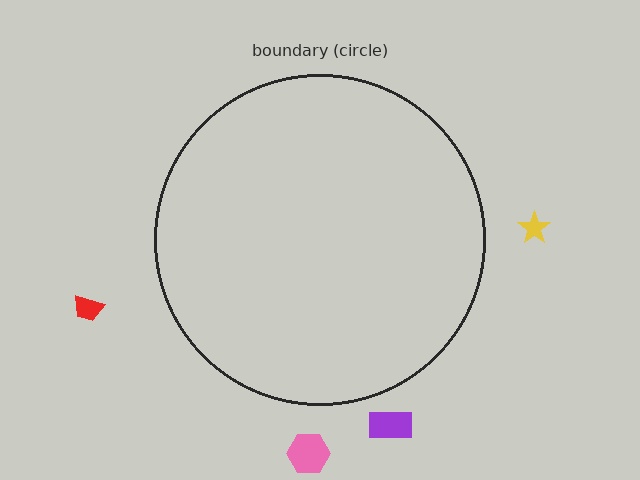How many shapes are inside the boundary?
0 inside, 4 outside.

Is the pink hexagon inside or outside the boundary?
Outside.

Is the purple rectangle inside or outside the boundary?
Outside.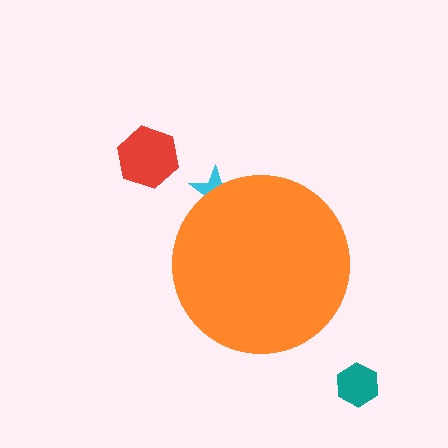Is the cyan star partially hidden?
Yes, the cyan star is partially hidden behind the orange circle.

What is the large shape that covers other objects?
An orange circle.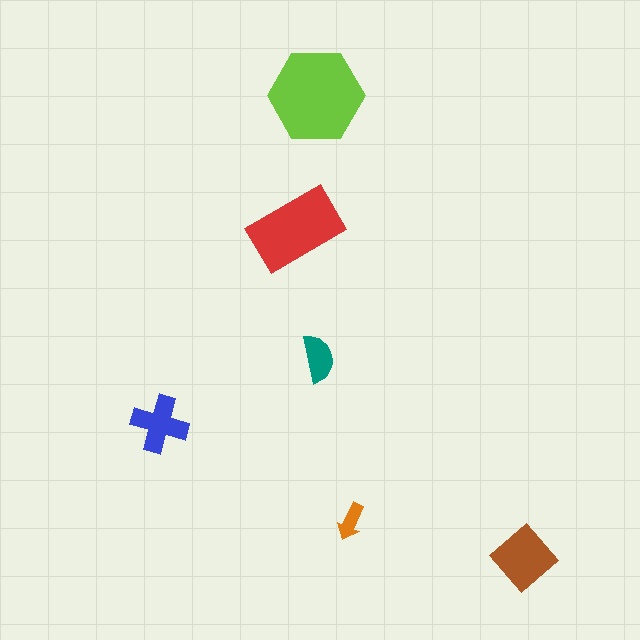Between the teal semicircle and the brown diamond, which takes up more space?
The brown diamond.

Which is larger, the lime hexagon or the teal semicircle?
The lime hexagon.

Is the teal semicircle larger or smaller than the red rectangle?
Smaller.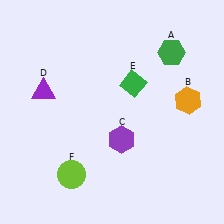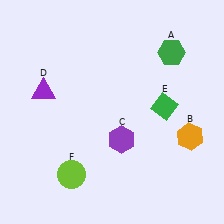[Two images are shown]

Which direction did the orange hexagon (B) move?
The orange hexagon (B) moved down.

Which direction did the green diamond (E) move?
The green diamond (E) moved right.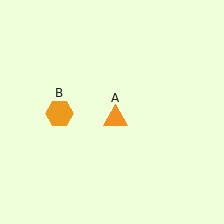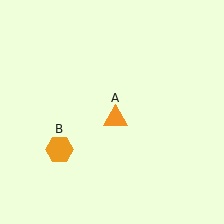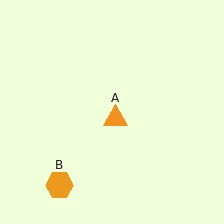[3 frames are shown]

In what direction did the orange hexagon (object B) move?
The orange hexagon (object B) moved down.